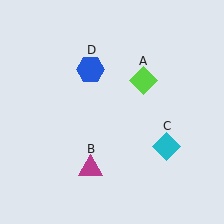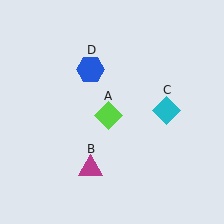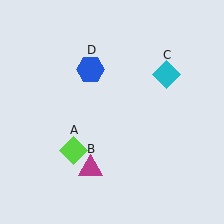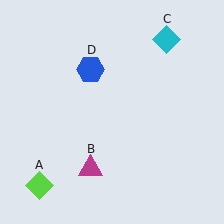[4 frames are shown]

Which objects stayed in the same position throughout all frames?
Magenta triangle (object B) and blue hexagon (object D) remained stationary.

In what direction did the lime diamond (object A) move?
The lime diamond (object A) moved down and to the left.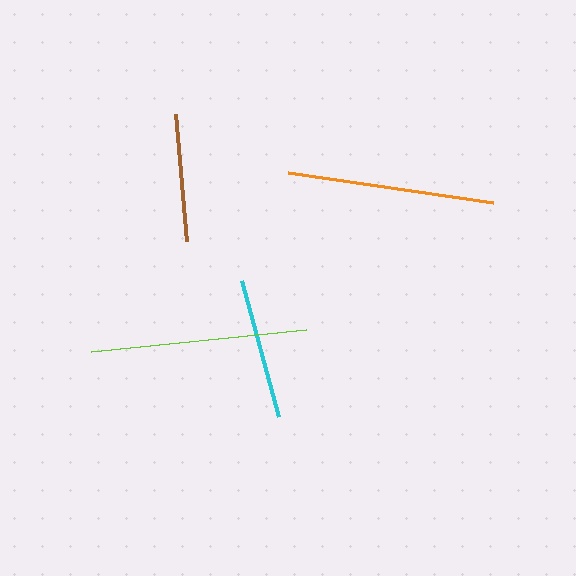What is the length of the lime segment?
The lime segment is approximately 216 pixels long.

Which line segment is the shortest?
The brown line is the shortest at approximately 127 pixels.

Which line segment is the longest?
The lime line is the longest at approximately 216 pixels.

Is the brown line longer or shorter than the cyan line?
The cyan line is longer than the brown line.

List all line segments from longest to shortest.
From longest to shortest: lime, orange, cyan, brown.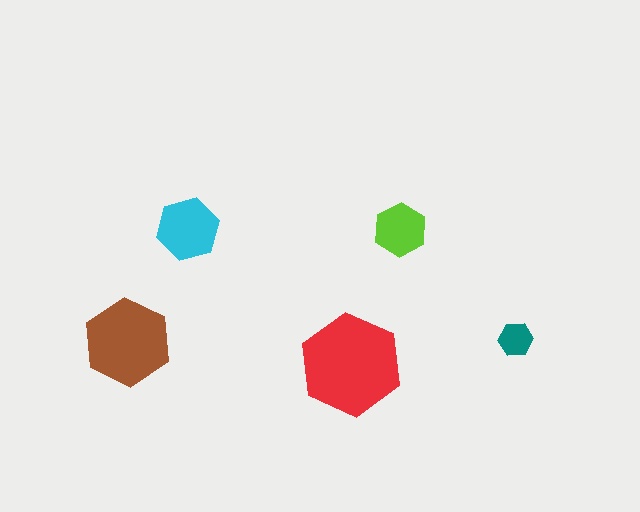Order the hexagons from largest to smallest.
the red one, the brown one, the cyan one, the lime one, the teal one.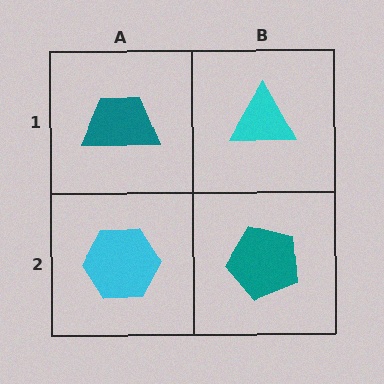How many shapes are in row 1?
2 shapes.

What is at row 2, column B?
A teal pentagon.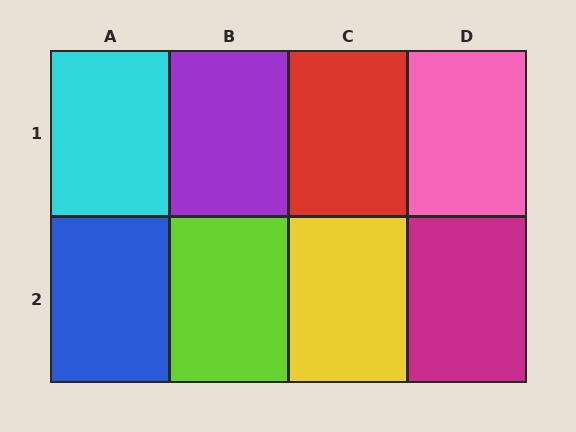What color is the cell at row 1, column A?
Cyan.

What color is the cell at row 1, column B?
Purple.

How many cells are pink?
1 cell is pink.